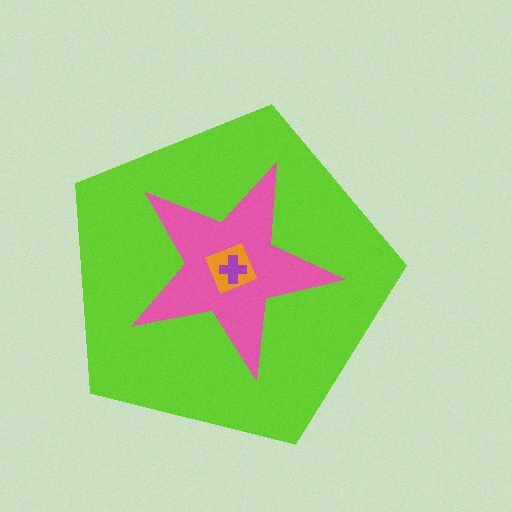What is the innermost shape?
The purple cross.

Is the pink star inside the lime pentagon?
Yes.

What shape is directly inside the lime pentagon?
The pink star.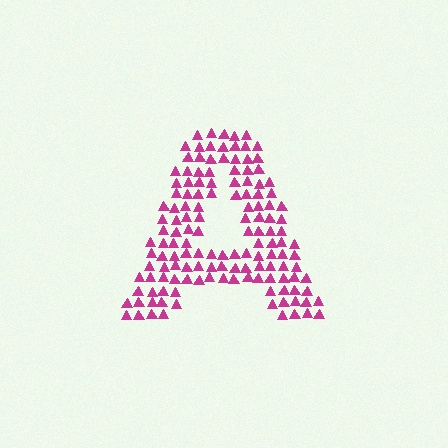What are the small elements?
The small elements are triangles.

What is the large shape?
The large shape is the letter A.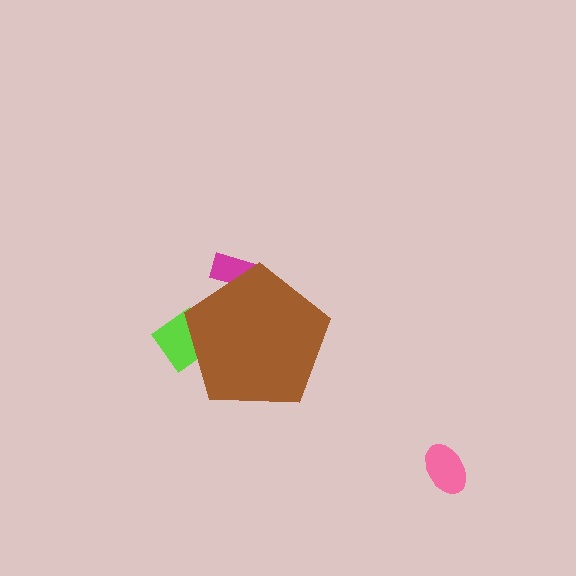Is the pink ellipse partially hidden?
No, the pink ellipse is fully visible.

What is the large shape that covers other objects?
A brown pentagon.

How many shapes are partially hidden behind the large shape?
2 shapes are partially hidden.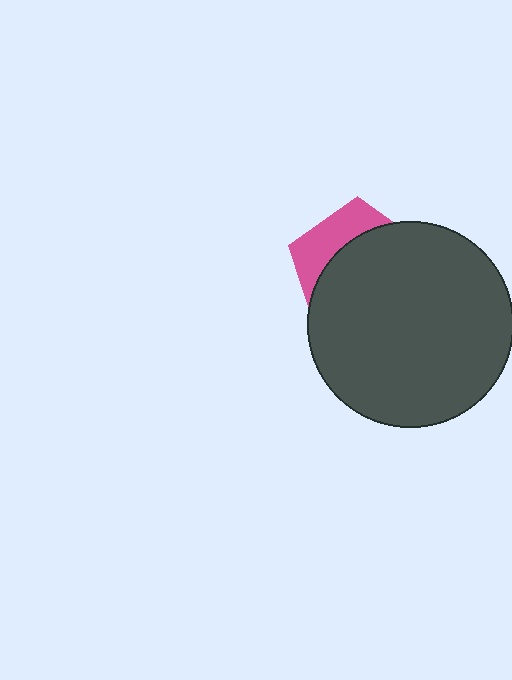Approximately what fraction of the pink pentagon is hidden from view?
Roughly 70% of the pink pentagon is hidden behind the dark gray circle.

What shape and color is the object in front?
The object in front is a dark gray circle.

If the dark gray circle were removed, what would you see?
You would see the complete pink pentagon.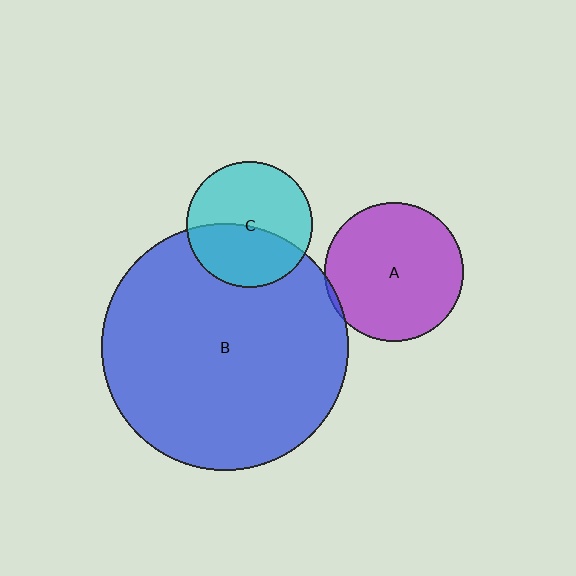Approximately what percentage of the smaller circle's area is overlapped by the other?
Approximately 45%.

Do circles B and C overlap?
Yes.